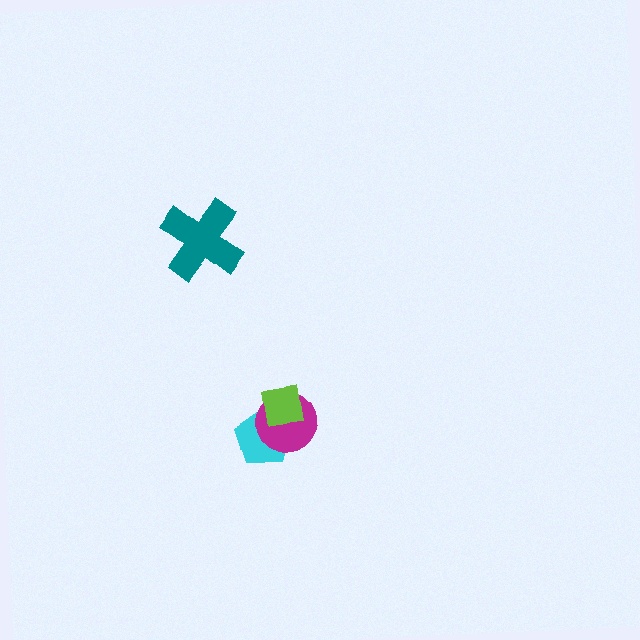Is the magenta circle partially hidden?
Yes, it is partially covered by another shape.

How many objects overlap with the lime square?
2 objects overlap with the lime square.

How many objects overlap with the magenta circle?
2 objects overlap with the magenta circle.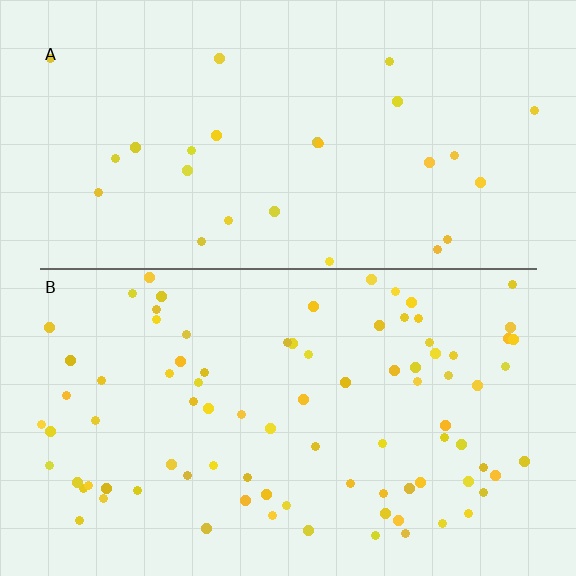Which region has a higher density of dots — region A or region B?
B (the bottom).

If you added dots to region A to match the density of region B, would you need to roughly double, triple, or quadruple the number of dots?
Approximately triple.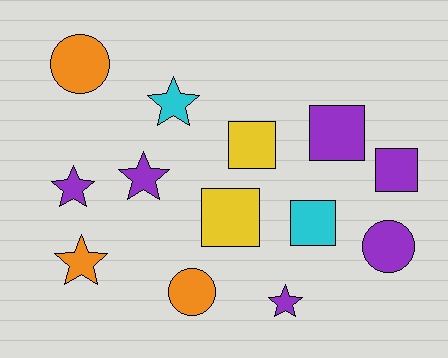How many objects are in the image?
There are 13 objects.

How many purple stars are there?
There are 3 purple stars.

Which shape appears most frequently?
Star, with 5 objects.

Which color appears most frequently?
Purple, with 6 objects.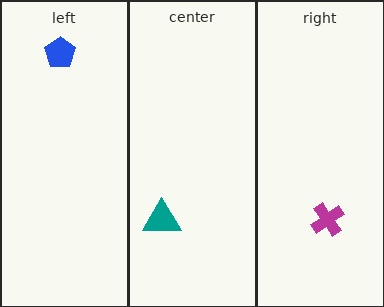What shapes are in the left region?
The blue pentagon.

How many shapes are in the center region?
1.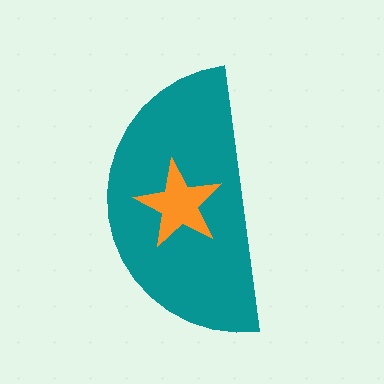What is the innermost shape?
The orange star.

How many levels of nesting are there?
2.